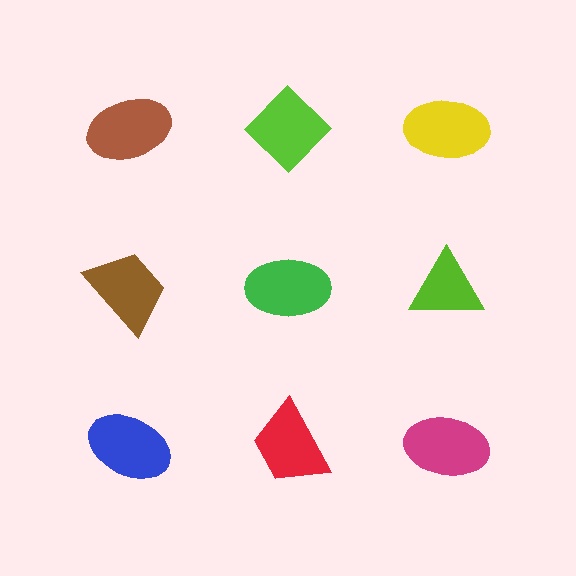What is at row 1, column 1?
A brown ellipse.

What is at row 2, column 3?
A lime triangle.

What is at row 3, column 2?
A red trapezoid.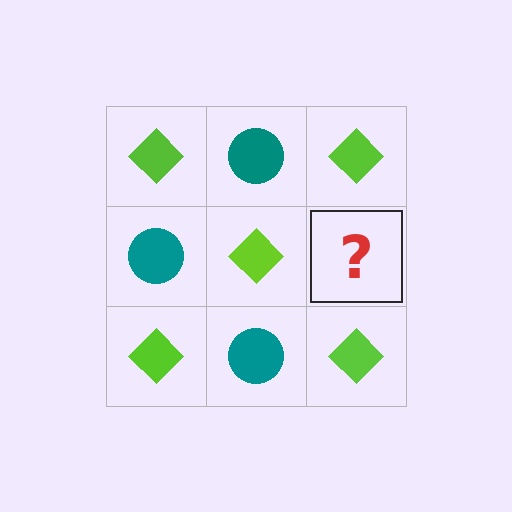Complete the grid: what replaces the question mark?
The question mark should be replaced with a teal circle.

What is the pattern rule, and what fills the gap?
The rule is that it alternates lime diamond and teal circle in a checkerboard pattern. The gap should be filled with a teal circle.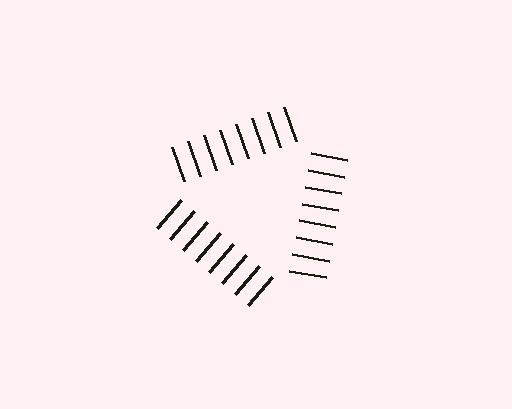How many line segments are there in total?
24 — 8 along each of the 3 edges.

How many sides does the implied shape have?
3 sides — the line-ends trace a triangle.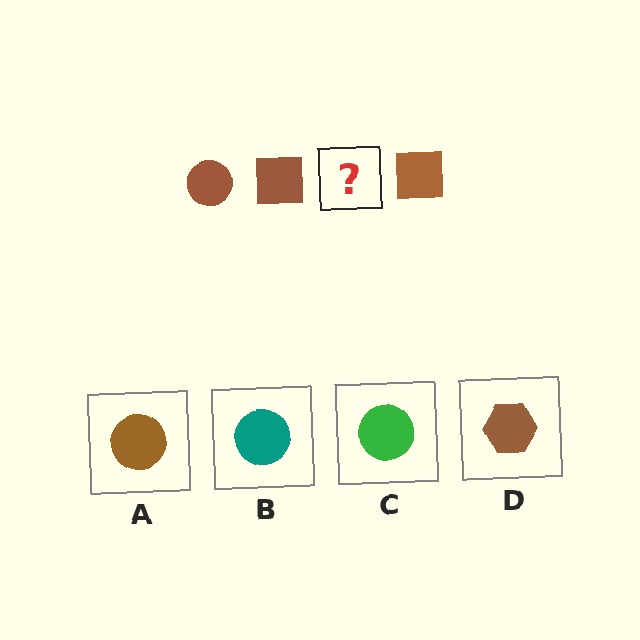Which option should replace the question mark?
Option A.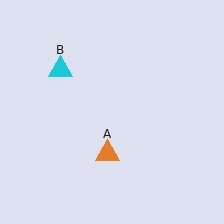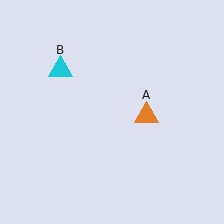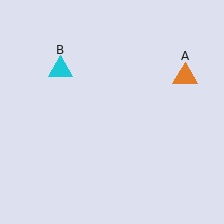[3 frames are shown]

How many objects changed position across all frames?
1 object changed position: orange triangle (object A).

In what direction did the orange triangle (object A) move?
The orange triangle (object A) moved up and to the right.